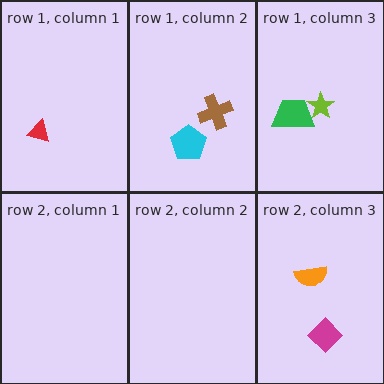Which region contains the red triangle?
The row 1, column 1 region.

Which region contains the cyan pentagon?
The row 1, column 2 region.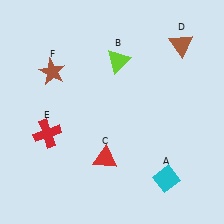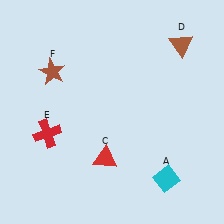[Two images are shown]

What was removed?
The lime triangle (B) was removed in Image 2.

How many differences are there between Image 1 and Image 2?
There is 1 difference between the two images.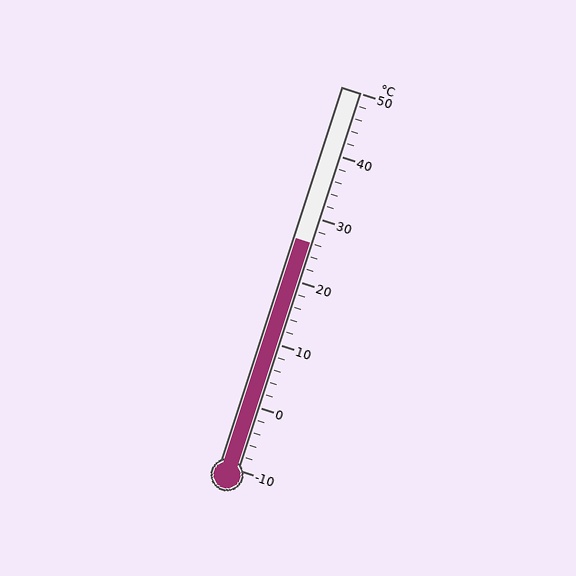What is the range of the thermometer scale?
The thermometer scale ranges from -10°C to 50°C.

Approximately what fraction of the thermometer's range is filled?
The thermometer is filled to approximately 60% of its range.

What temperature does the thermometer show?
The thermometer shows approximately 26°C.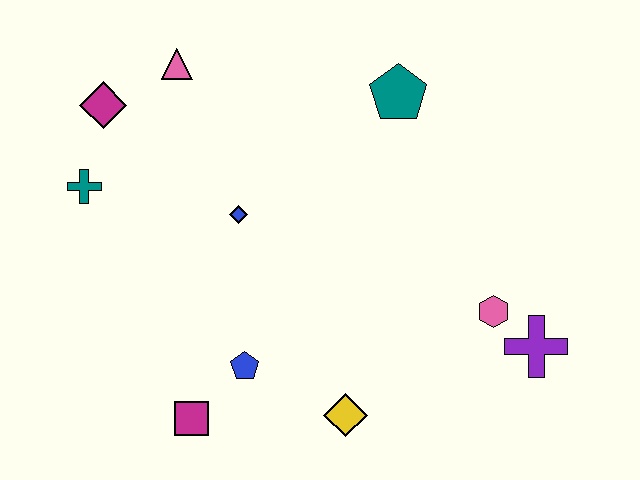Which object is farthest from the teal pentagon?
The magenta square is farthest from the teal pentagon.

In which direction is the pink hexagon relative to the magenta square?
The pink hexagon is to the right of the magenta square.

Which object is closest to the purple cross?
The pink hexagon is closest to the purple cross.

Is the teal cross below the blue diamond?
No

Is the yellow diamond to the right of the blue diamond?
Yes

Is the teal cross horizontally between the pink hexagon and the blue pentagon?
No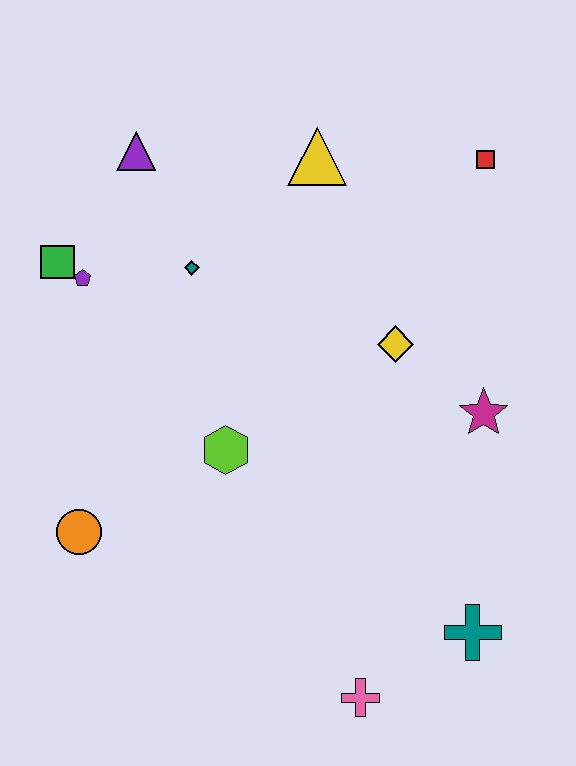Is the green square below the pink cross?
No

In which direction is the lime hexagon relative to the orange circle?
The lime hexagon is to the right of the orange circle.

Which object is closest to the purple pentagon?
The green square is closest to the purple pentagon.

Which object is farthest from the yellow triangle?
The pink cross is farthest from the yellow triangle.